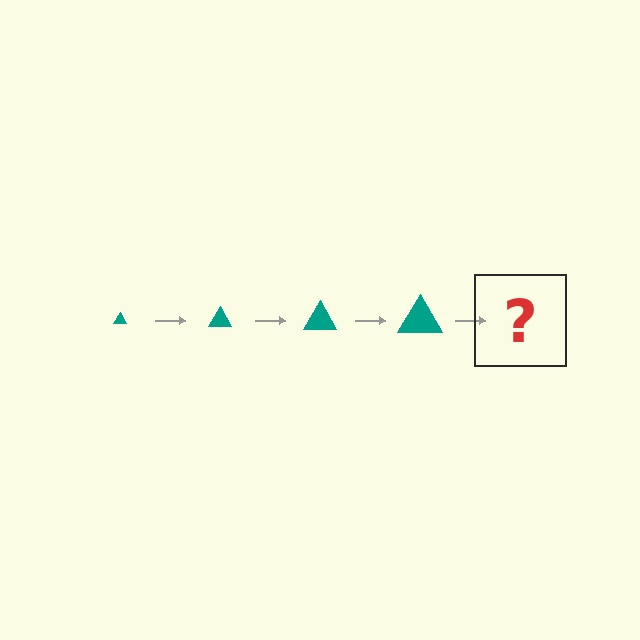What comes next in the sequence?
The next element should be a teal triangle, larger than the previous one.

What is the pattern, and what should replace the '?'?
The pattern is that the triangle gets progressively larger each step. The '?' should be a teal triangle, larger than the previous one.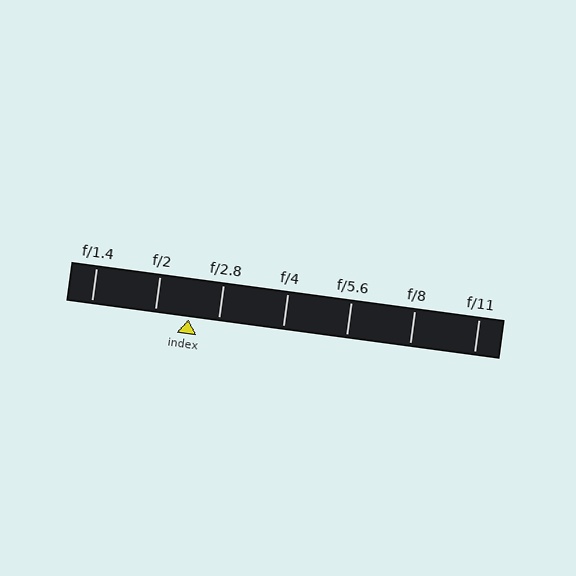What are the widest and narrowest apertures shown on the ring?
The widest aperture shown is f/1.4 and the narrowest is f/11.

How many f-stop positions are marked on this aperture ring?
There are 7 f-stop positions marked.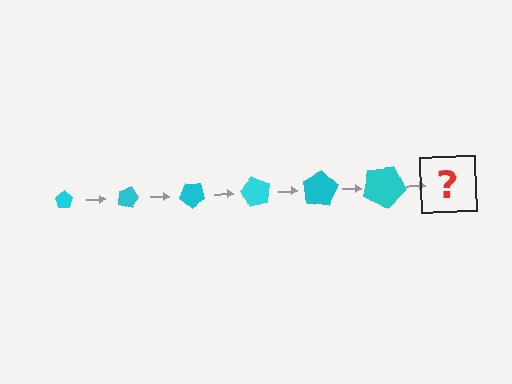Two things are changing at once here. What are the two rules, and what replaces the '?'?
The two rules are that the pentagon grows larger each step and it rotates 20 degrees each step. The '?' should be a pentagon, larger than the previous one and rotated 120 degrees from the start.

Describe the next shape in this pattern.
It should be a pentagon, larger than the previous one and rotated 120 degrees from the start.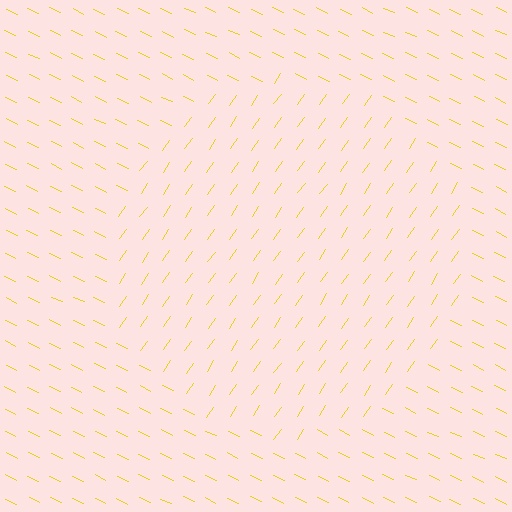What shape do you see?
I see a circle.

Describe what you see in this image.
The image is filled with small yellow line segments. A circle region in the image has lines oriented differently from the surrounding lines, creating a visible texture boundary.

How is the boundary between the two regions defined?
The boundary is defined purely by a change in line orientation (approximately 81 degrees difference). All lines are the same color and thickness.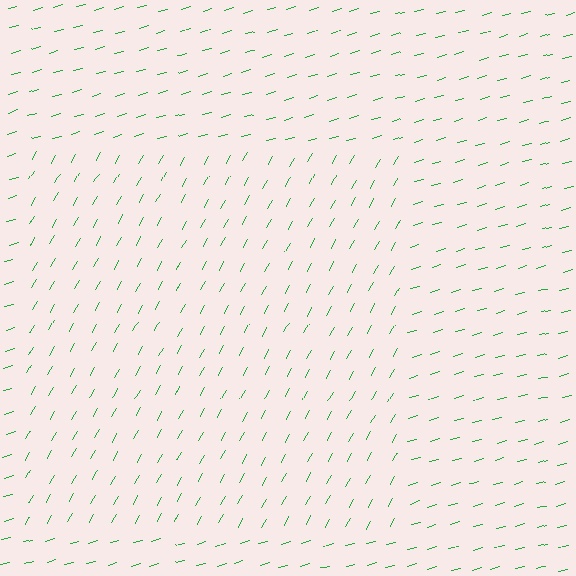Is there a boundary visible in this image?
Yes, there is a texture boundary formed by a change in line orientation.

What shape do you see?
I see a rectangle.